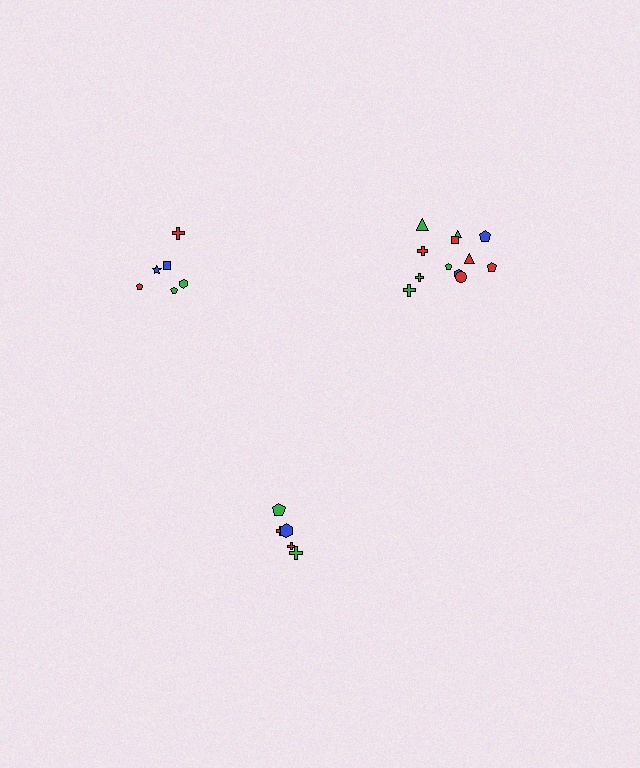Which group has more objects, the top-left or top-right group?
The top-right group.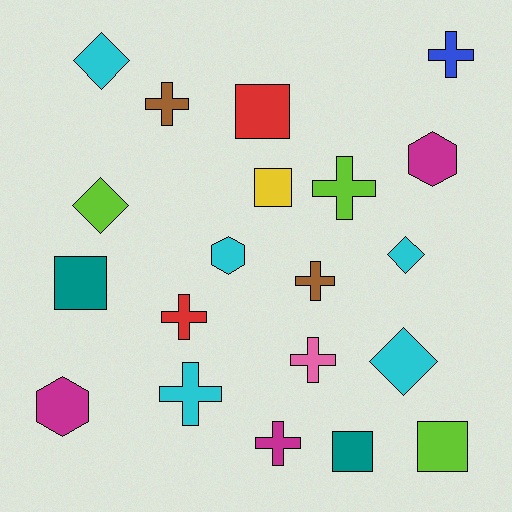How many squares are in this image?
There are 5 squares.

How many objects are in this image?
There are 20 objects.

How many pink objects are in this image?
There is 1 pink object.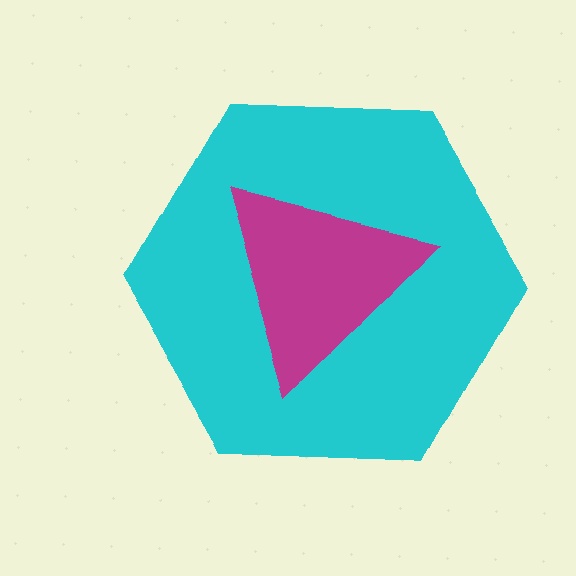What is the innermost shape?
The magenta triangle.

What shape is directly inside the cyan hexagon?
The magenta triangle.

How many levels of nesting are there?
2.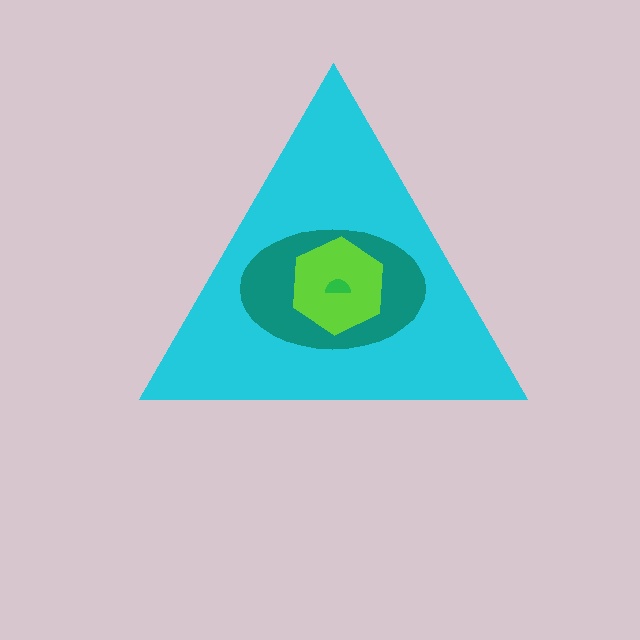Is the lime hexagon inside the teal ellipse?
Yes.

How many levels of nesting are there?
4.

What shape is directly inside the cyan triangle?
The teal ellipse.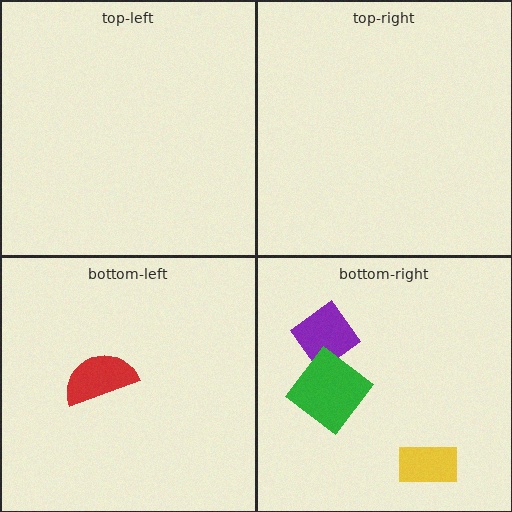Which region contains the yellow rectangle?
The bottom-right region.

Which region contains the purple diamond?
The bottom-right region.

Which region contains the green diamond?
The bottom-right region.